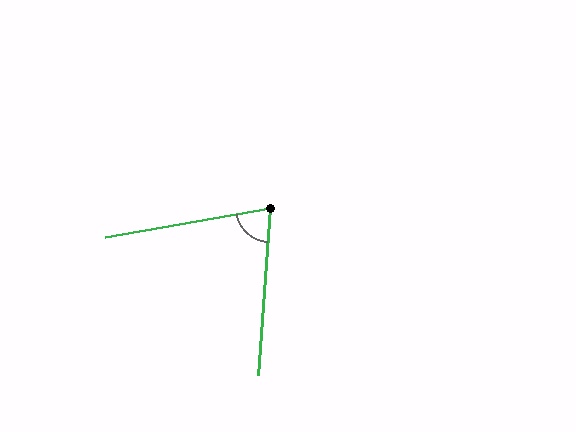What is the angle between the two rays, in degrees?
Approximately 76 degrees.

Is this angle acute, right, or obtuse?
It is acute.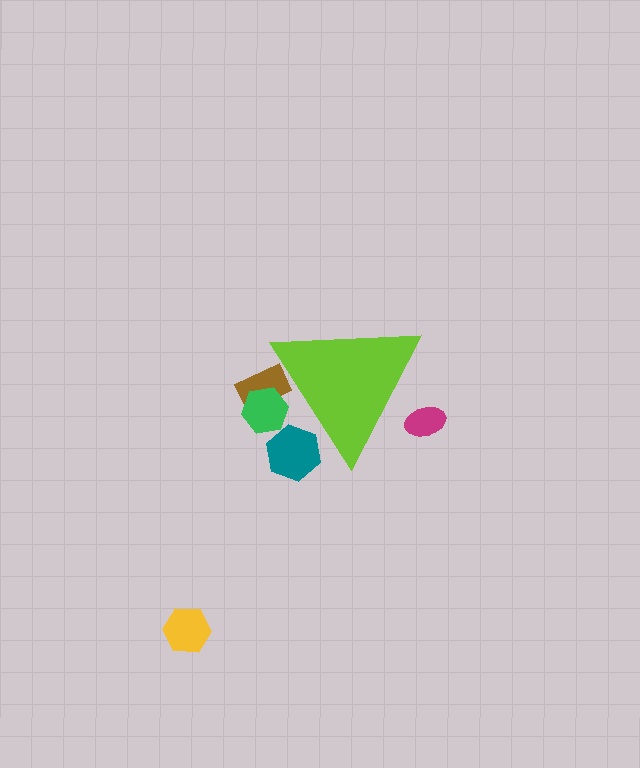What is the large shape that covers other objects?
A lime triangle.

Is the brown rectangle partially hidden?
Yes, the brown rectangle is partially hidden behind the lime triangle.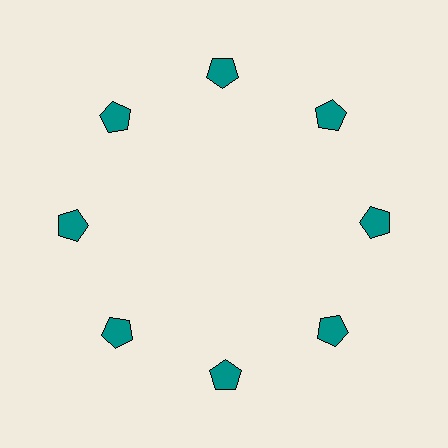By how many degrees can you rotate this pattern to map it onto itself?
The pattern maps onto itself every 45 degrees of rotation.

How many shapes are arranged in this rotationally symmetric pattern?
There are 8 shapes, arranged in 8 groups of 1.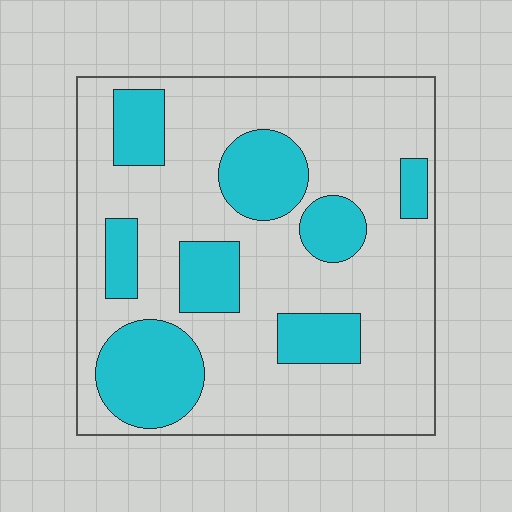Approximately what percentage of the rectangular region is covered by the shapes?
Approximately 30%.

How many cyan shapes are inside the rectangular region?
8.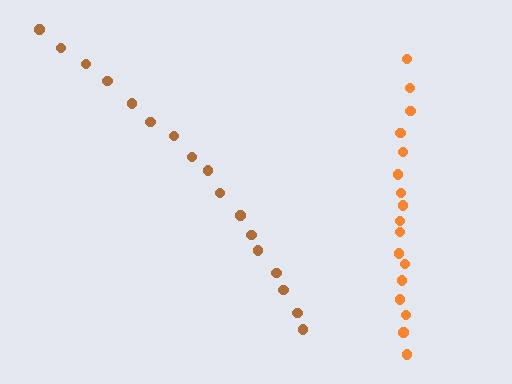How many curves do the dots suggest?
There are 2 distinct paths.